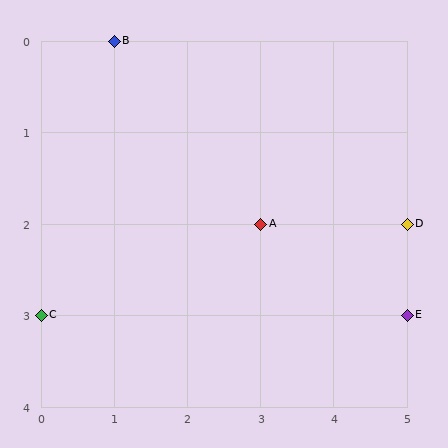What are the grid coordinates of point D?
Point D is at grid coordinates (5, 2).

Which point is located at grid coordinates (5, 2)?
Point D is at (5, 2).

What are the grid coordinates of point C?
Point C is at grid coordinates (0, 3).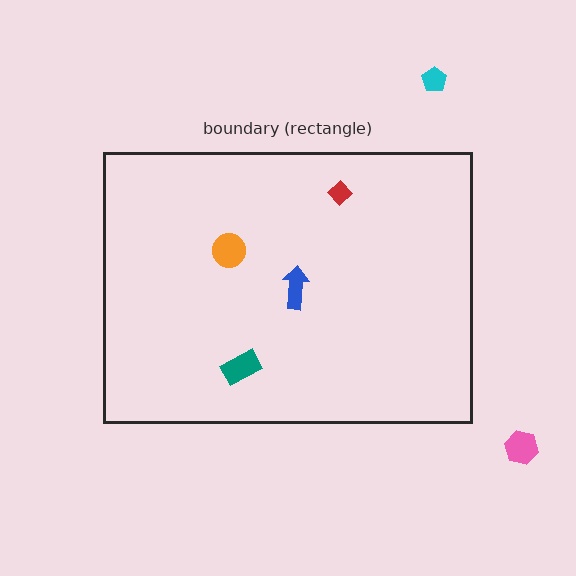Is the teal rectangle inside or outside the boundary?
Inside.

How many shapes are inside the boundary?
4 inside, 2 outside.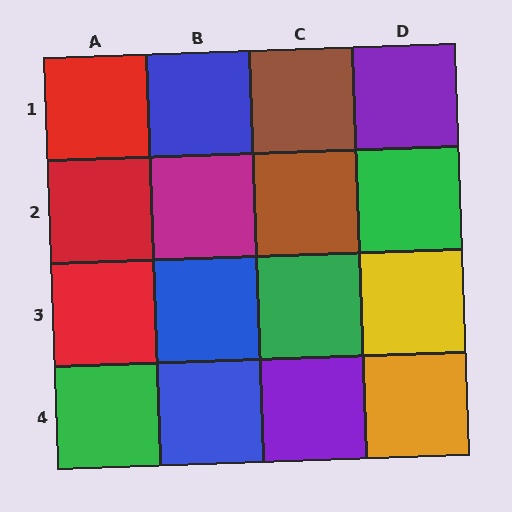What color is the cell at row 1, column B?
Blue.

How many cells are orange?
1 cell is orange.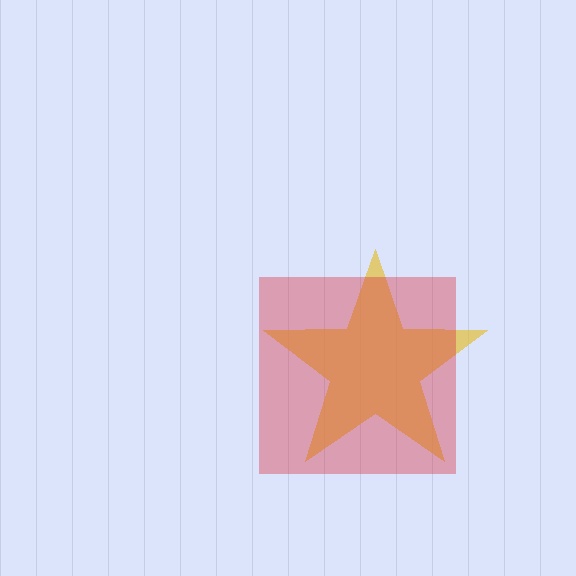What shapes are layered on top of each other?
The layered shapes are: a yellow star, a red square.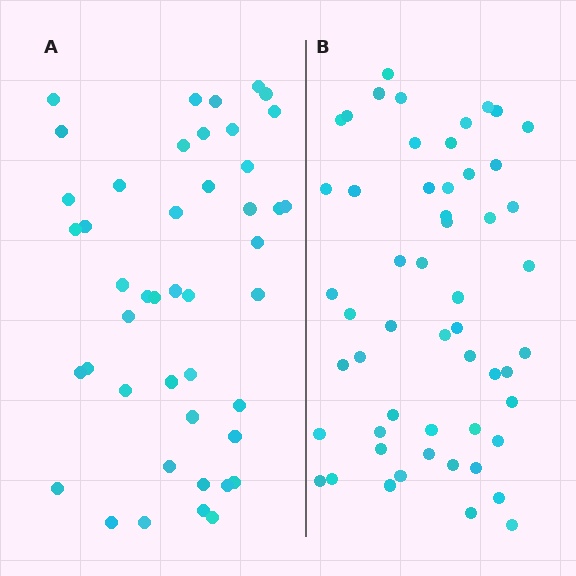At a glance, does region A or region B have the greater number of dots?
Region B (the right region) has more dots.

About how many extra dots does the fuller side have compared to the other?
Region B has roughly 8 or so more dots than region A.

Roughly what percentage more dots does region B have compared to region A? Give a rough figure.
About 20% more.